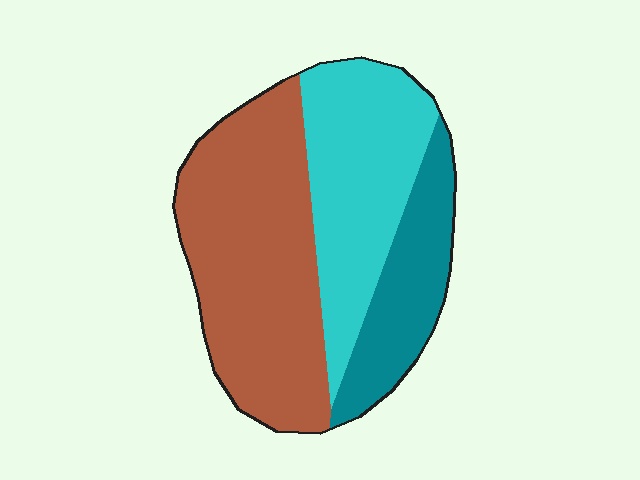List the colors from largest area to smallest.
From largest to smallest: brown, cyan, teal.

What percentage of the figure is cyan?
Cyan covers roughly 30% of the figure.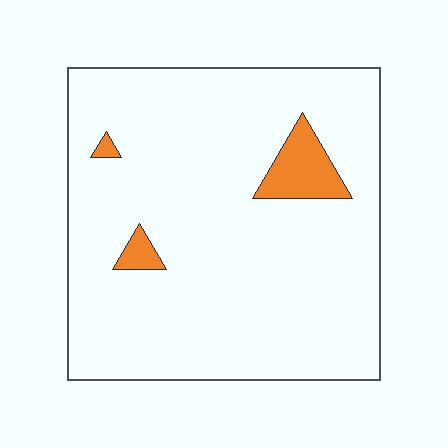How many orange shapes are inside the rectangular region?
3.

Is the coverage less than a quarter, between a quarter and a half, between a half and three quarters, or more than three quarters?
Less than a quarter.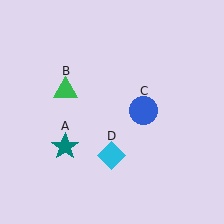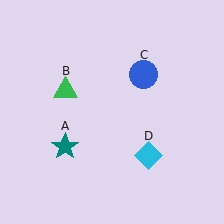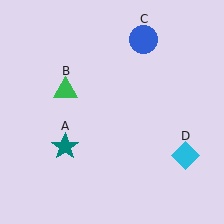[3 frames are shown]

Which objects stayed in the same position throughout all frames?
Teal star (object A) and green triangle (object B) remained stationary.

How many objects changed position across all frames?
2 objects changed position: blue circle (object C), cyan diamond (object D).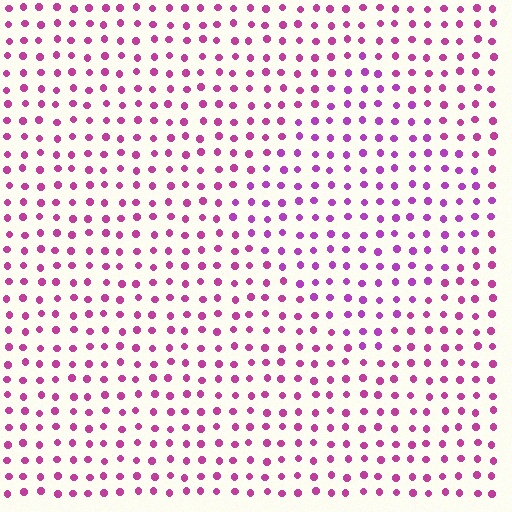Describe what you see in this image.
The image is filled with small magenta elements in a uniform arrangement. A diamond-shaped region is visible where the elements are tinted to a slightly different hue, forming a subtle color boundary.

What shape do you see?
I see a diamond.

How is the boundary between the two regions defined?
The boundary is defined purely by a slight shift in hue (about 22 degrees). Spacing, size, and orientation are identical on both sides.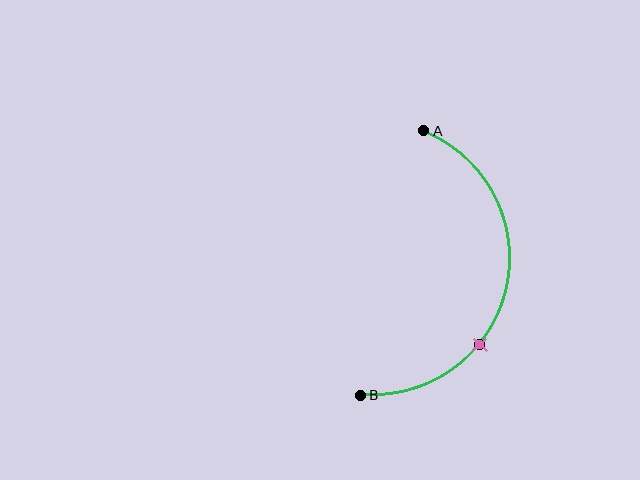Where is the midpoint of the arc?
The arc midpoint is the point on the curve farthest from the straight line joining A and B. It sits to the right of that line.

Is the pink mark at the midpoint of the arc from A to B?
No. The pink mark lies on the arc but is closer to endpoint B. The arc midpoint would be at the point on the curve equidistant along the arc from both A and B.